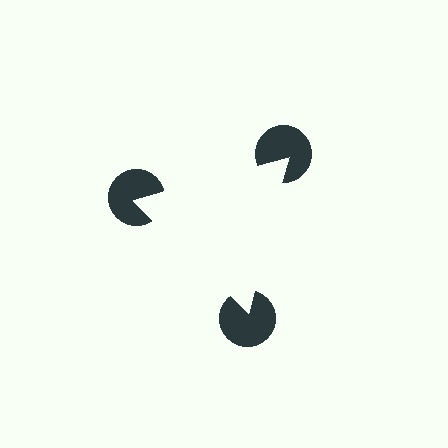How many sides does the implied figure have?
3 sides.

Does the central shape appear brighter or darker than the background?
It typically appears slightly brighter than the background, even though no actual brightness change is drawn.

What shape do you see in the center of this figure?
An illusory triangle — its edges are inferred from the aligned wedge cuts in the pac-man discs, not physically drawn.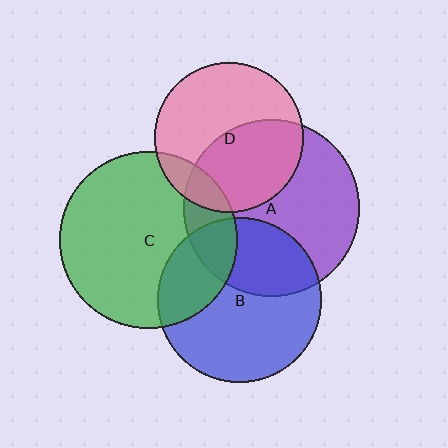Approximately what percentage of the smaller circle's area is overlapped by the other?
Approximately 45%.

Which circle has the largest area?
Circle C (green).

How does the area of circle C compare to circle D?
Approximately 1.4 times.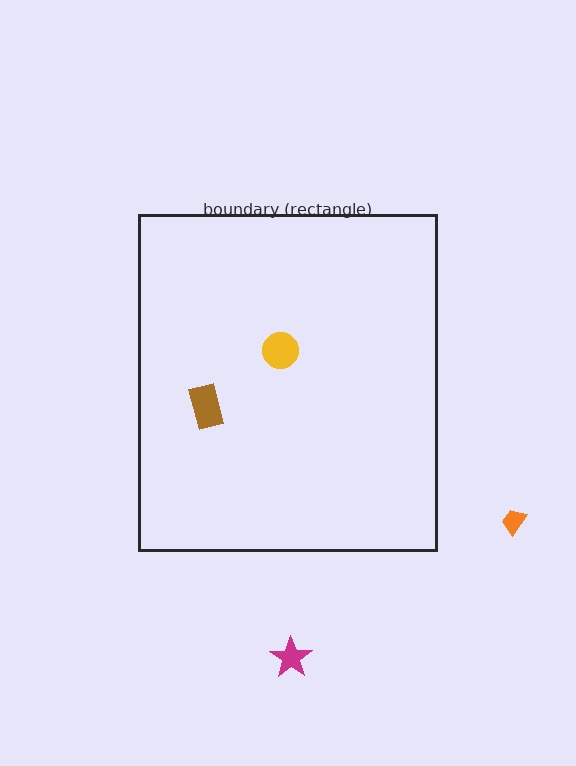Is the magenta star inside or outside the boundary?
Outside.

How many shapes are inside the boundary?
2 inside, 2 outside.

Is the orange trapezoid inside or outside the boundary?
Outside.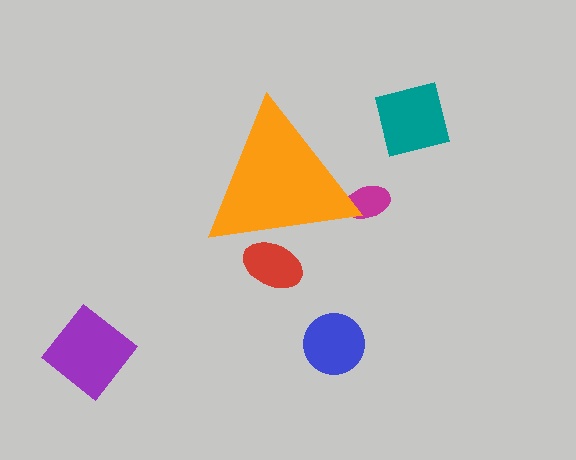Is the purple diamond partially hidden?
No, the purple diamond is fully visible.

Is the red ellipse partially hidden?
Yes, the red ellipse is partially hidden behind the orange triangle.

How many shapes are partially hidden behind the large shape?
2 shapes are partially hidden.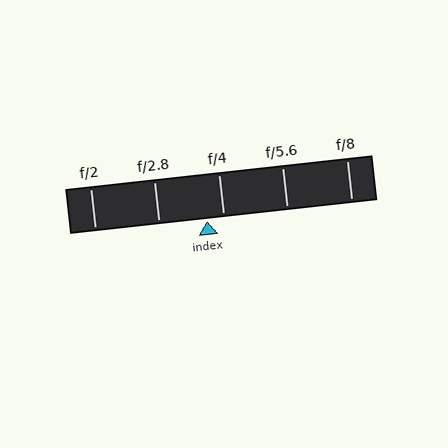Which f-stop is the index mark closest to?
The index mark is closest to f/4.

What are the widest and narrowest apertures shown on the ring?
The widest aperture shown is f/2 and the narrowest is f/8.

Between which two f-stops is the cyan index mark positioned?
The index mark is between f/2.8 and f/4.